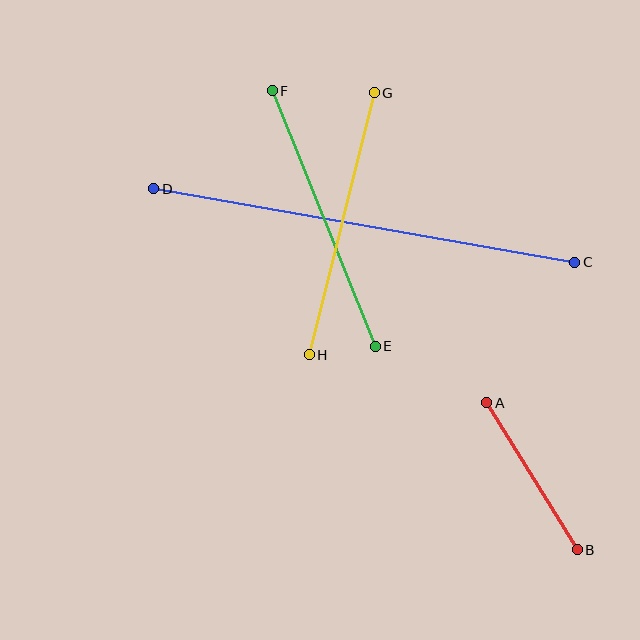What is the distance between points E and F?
The distance is approximately 275 pixels.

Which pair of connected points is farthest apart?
Points C and D are farthest apart.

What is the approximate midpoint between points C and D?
The midpoint is at approximately (364, 226) pixels.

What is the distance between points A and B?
The distance is approximately 173 pixels.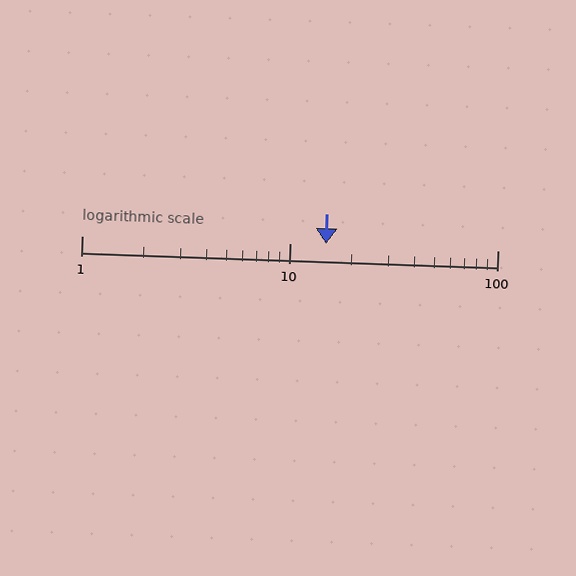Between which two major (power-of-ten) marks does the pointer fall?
The pointer is between 10 and 100.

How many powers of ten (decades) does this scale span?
The scale spans 2 decades, from 1 to 100.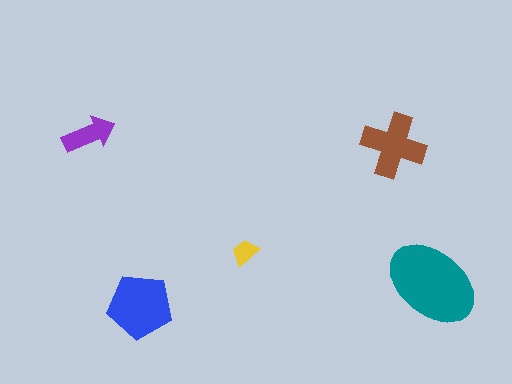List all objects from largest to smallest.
The teal ellipse, the blue pentagon, the brown cross, the purple arrow, the yellow trapezoid.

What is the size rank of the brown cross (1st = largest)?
3rd.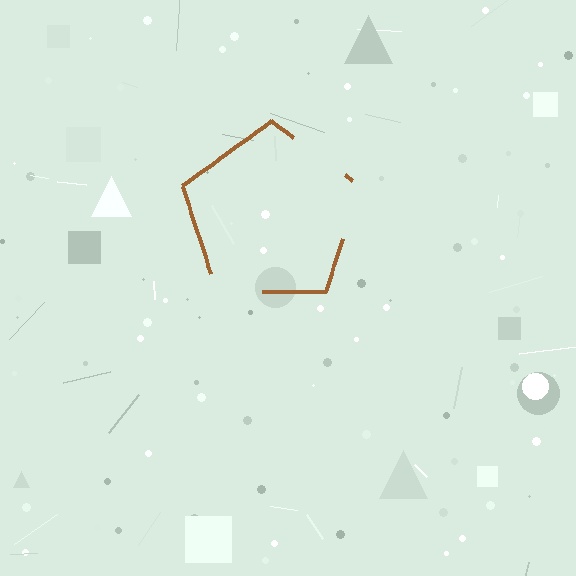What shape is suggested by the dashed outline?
The dashed outline suggests a pentagon.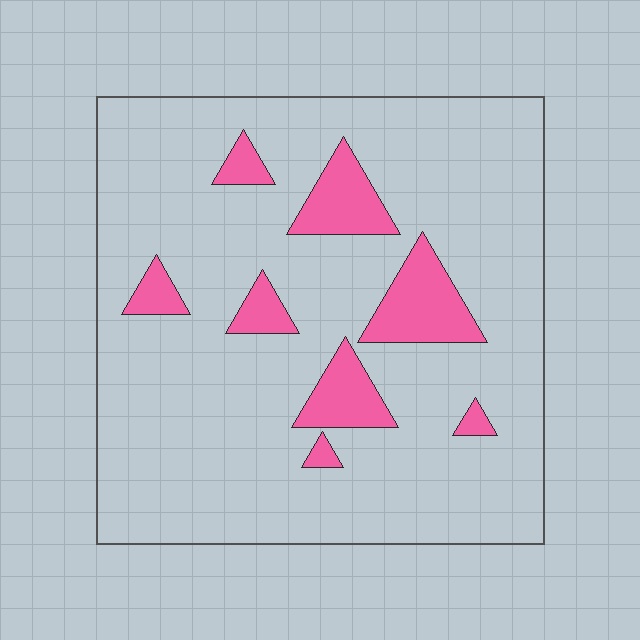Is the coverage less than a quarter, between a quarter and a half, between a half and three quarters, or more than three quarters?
Less than a quarter.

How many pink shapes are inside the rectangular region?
8.